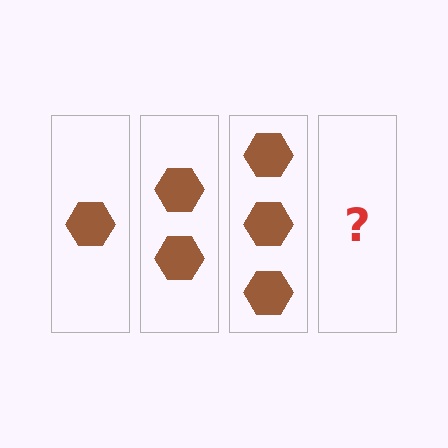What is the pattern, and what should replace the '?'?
The pattern is that each step adds one more hexagon. The '?' should be 4 hexagons.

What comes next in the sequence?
The next element should be 4 hexagons.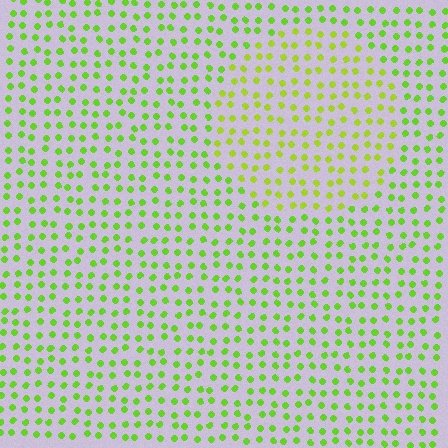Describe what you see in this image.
The image is filled with small lime elements in a uniform arrangement. A circle-shaped region is visible where the elements are tinted to a slightly different hue, forming a subtle color boundary.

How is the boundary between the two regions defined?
The boundary is defined purely by a slight shift in hue (about 21 degrees). Spacing, size, and orientation are identical on both sides.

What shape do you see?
I see a circle.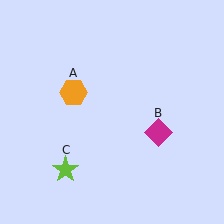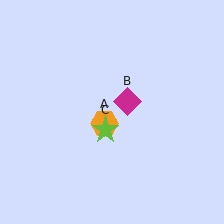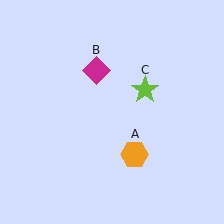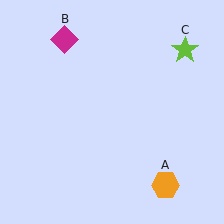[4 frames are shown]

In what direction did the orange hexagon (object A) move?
The orange hexagon (object A) moved down and to the right.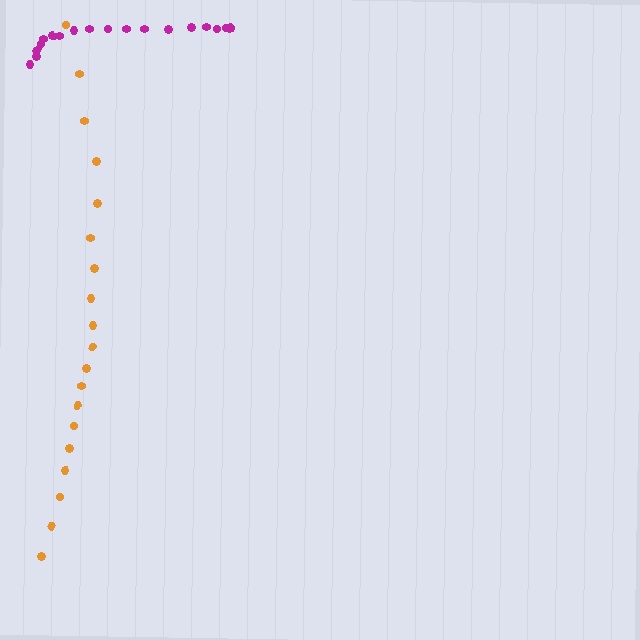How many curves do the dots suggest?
There are 2 distinct paths.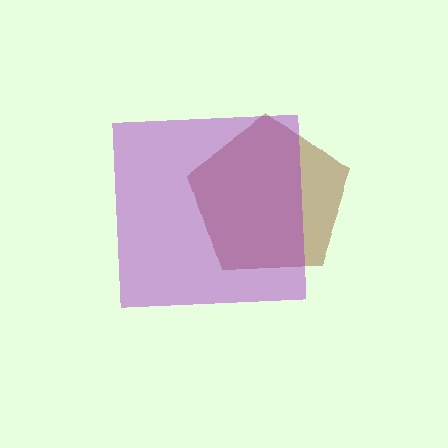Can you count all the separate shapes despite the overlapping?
Yes, there are 2 separate shapes.